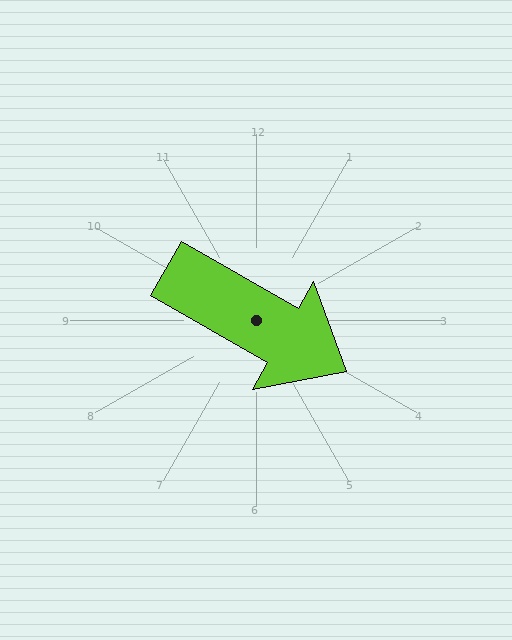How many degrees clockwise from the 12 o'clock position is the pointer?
Approximately 120 degrees.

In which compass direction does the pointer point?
Southeast.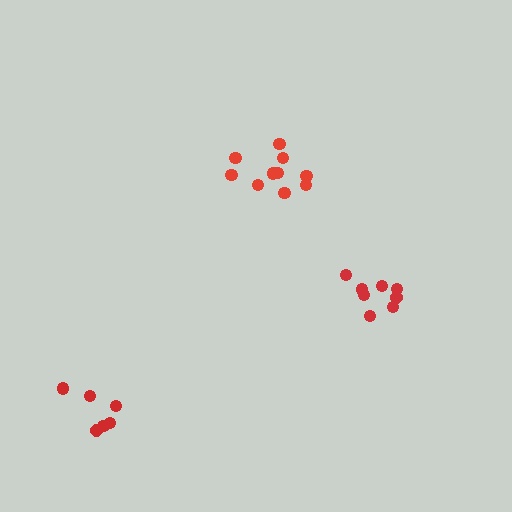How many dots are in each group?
Group 1: 6 dots, Group 2: 8 dots, Group 3: 10 dots (24 total).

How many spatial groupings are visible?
There are 3 spatial groupings.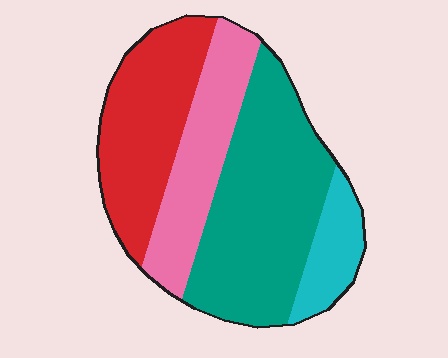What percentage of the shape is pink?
Pink covers about 20% of the shape.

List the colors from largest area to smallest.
From largest to smallest: teal, red, pink, cyan.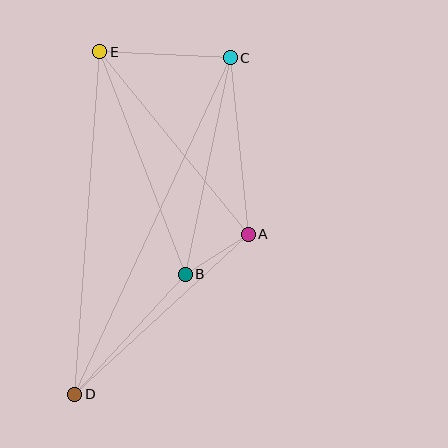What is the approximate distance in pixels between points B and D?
The distance between B and D is approximately 163 pixels.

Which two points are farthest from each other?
Points C and D are farthest from each other.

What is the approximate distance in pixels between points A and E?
The distance between A and E is approximately 235 pixels.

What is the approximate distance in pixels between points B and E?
The distance between B and E is approximately 238 pixels.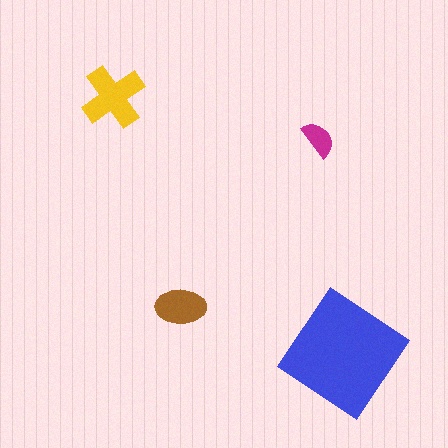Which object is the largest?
The blue diamond.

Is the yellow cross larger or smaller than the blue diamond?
Smaller.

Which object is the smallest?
The magenta semicircle.